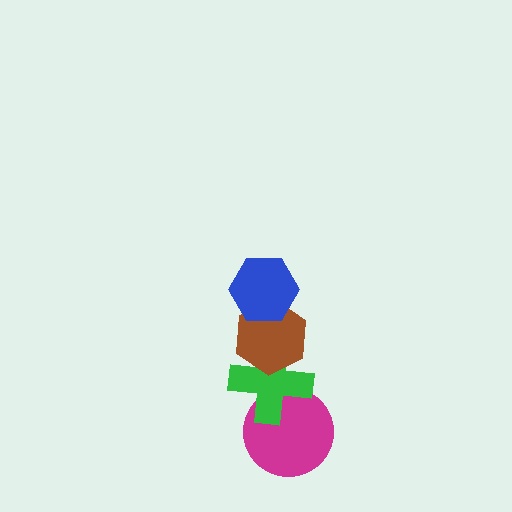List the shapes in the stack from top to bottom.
From top to bottom: the blue hexagon, the brown hexagon, the green cross, the magenta circle.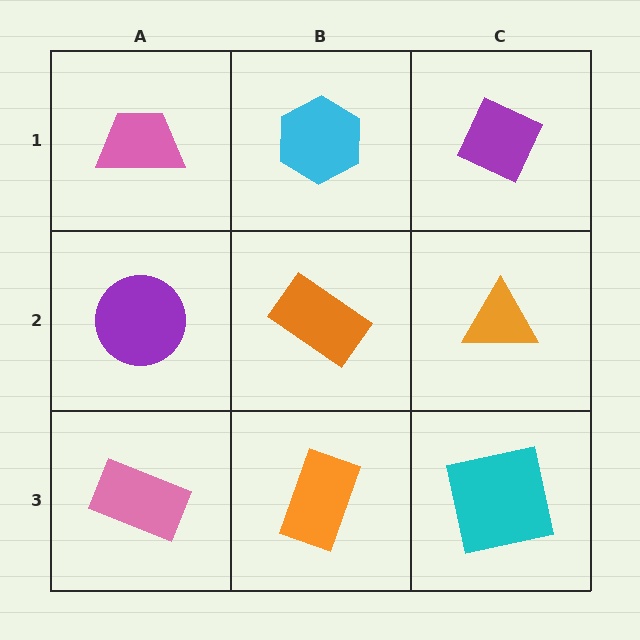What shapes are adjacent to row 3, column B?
An orange rectangle (row 2, column B), a pink rectangle (row 3, column A), a cyan square (row 3, column C).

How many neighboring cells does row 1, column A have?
2.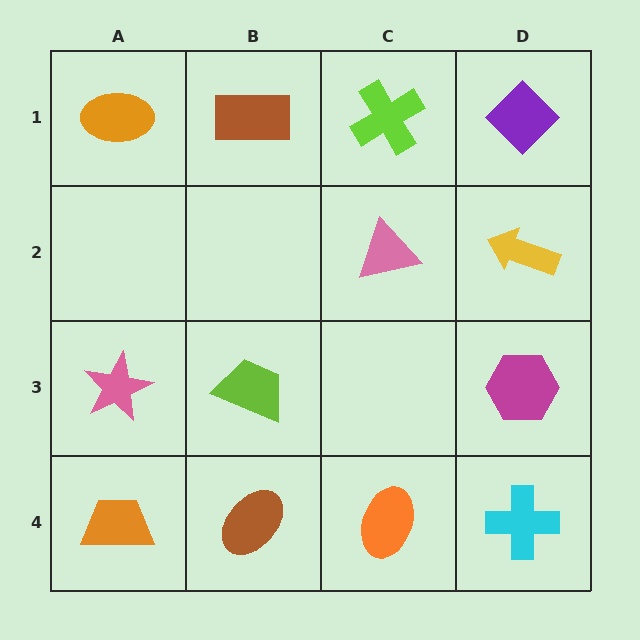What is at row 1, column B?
A brown rectangle.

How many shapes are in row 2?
2 shapes.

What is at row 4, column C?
An orange ellipse.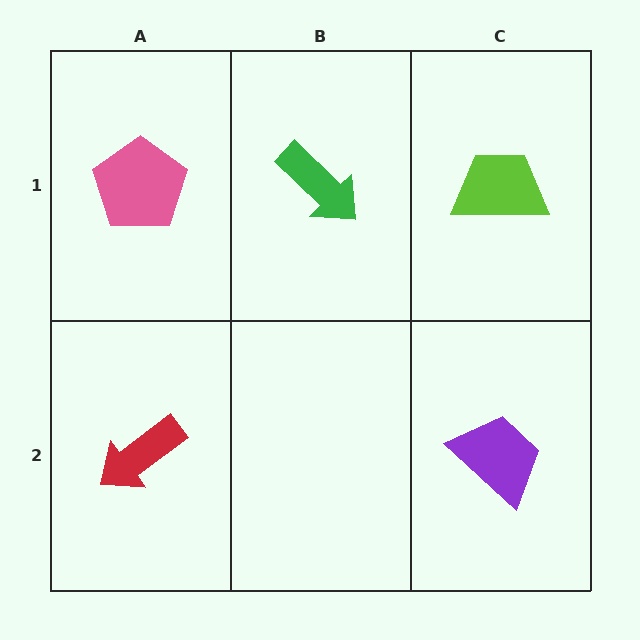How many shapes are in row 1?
3 shapes.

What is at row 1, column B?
A green arrow.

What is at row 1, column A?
A pink pentagon.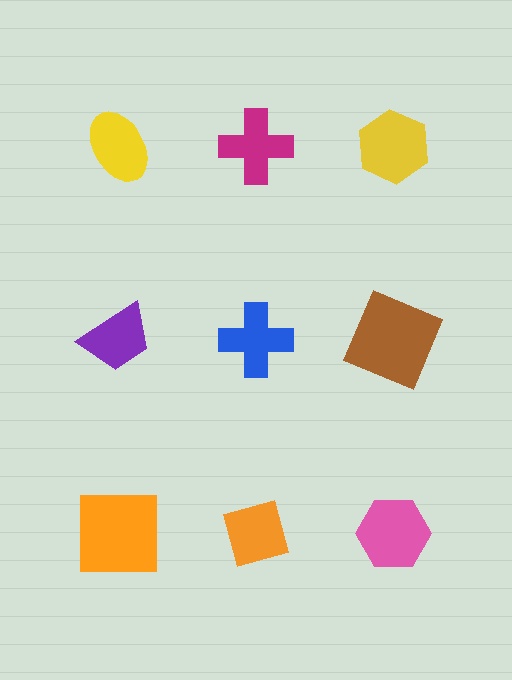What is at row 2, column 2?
A blue cross.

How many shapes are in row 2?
3 shapes.